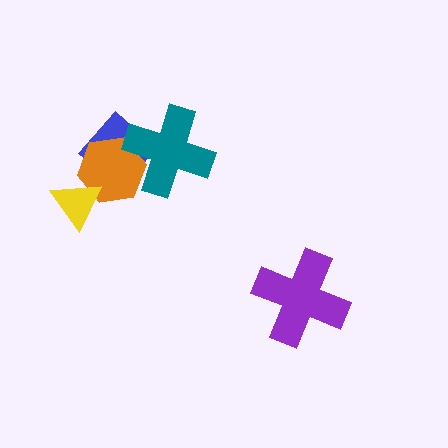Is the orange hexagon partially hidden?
Yes, it is partially covered by another shape.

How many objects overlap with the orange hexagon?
3 objects overlap with the orange hexagon.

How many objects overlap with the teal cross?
2 objects overlap with the teal cross.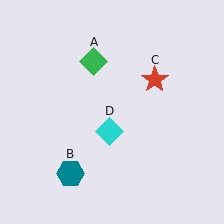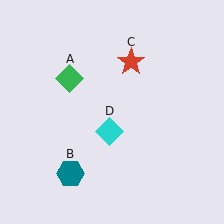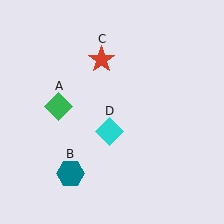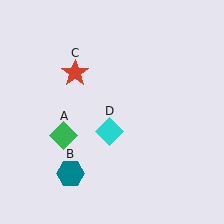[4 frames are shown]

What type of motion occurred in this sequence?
The green diamond (object A), red star (object C) rotated counterclockwise around the center of the scene.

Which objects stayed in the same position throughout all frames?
Teal hexagon (object B) and cyan diamond (object D) remained stationary.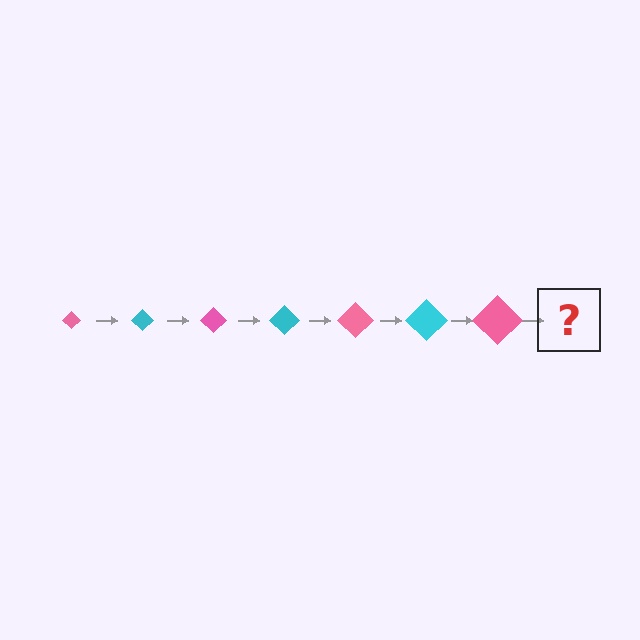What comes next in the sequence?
The next element should be a cyan diamond, larger than the previous one.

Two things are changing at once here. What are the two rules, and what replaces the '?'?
The two rules are that the diamond grows larger each step and the color cycles through pink and cyan. The '?' should be a cyan diamond, larger than the previous one.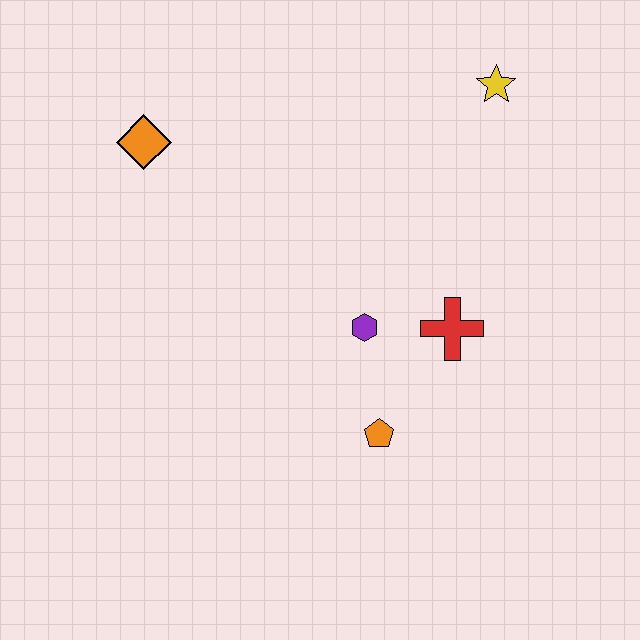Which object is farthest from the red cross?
The orange diamond is farthest from the red cross.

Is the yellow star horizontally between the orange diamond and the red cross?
No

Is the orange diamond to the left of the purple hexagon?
Yes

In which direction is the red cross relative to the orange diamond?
The red cross is to the right of the orange diamond.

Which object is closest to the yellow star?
The red cross is closest to the yellow star.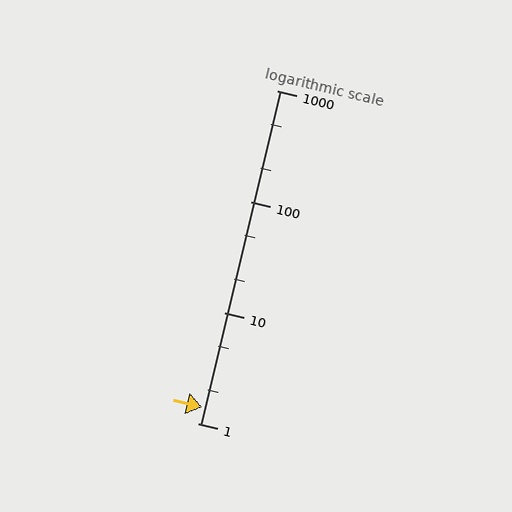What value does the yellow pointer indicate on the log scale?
The pointer indicates approximately 1.4.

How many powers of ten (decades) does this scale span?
The scale spans 3 decades, from 1 to 1000.